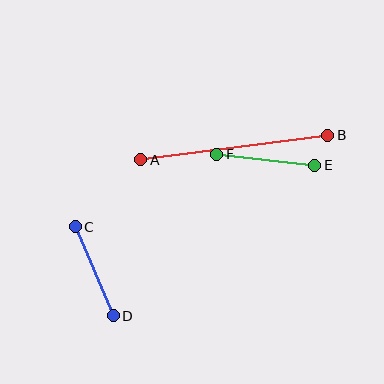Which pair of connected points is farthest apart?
Points A and B are farthest apart.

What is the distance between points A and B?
The distance is approximately 189 pixels.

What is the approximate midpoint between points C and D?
The midpoint is at approximately (94, 271) pixels.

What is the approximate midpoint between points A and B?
The midpoint is at approximately (234, 147) pixels.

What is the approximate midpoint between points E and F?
The midpoint is at approximately (266, 160) pixels.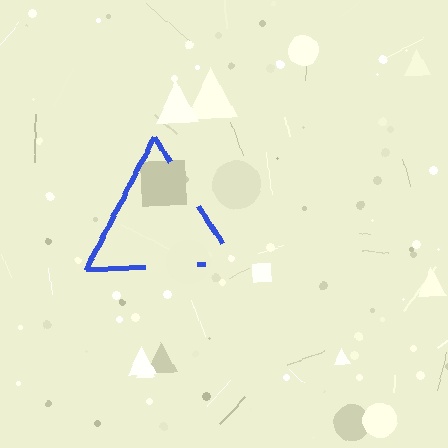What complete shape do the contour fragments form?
The contour fragments form a triangle.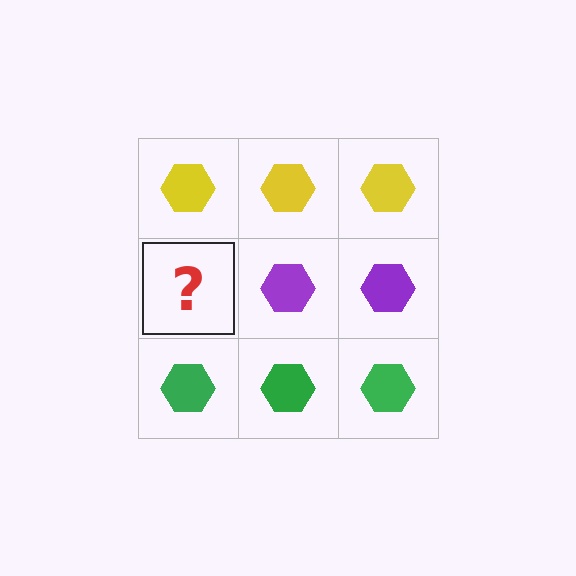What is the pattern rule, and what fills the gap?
The rule is that each row has a consistent color. The gap should be filled with a purple hexagon.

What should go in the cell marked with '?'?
The missing cell should contain a purple hexagon.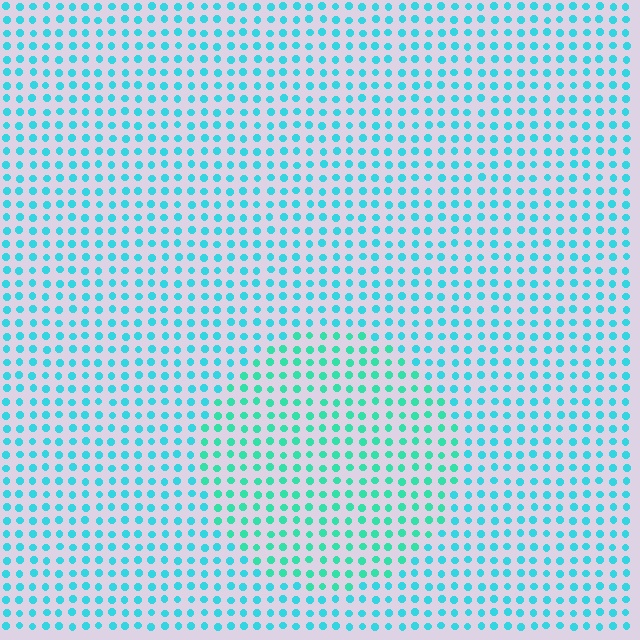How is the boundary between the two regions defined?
The boundary is defined purely by a slight shift in hue (about 24 degrees). Spacing, size, and orientation are identical on both sides.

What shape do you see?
I see a circle.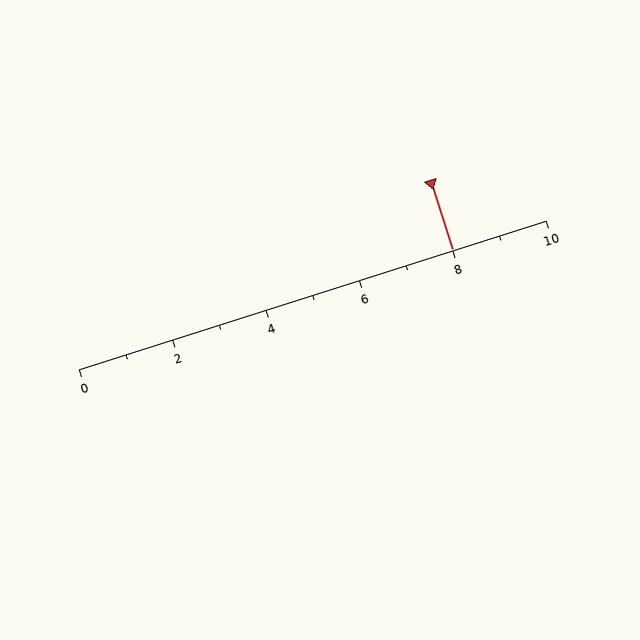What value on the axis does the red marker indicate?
The marker indicates approximately 8.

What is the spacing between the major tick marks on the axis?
The major ticks are spaced 2 apart.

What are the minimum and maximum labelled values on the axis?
The axis runs from 0 to 10.